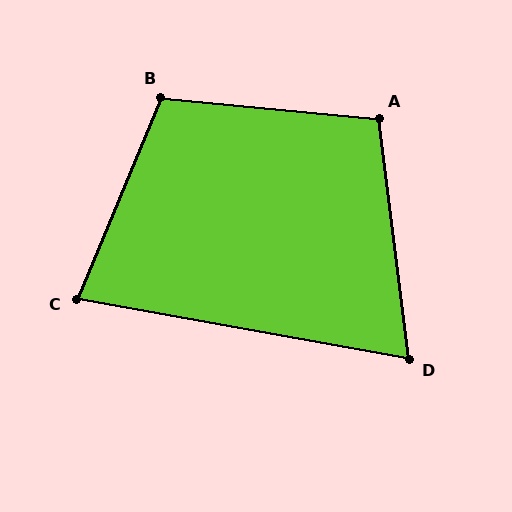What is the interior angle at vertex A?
Approximately 103 degrees (obtuse).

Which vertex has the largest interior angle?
B, at approximately 107 degrees.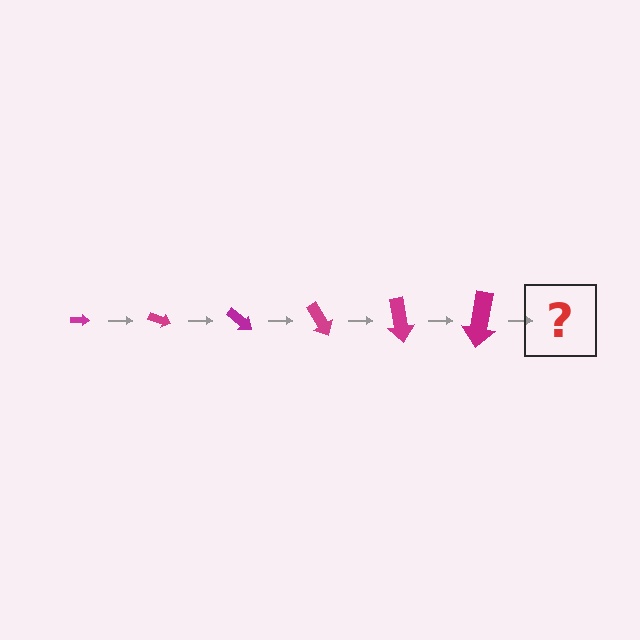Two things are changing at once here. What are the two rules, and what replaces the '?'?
The two rules are that the arrow grows larger each step and it rotates 20 degrees each step. The '?' should be an arrow, larger than the previous one and rotated 120 degrees from the start.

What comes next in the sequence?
The next element should be an arrow, larger than the previous one and rotated 120 degrees from the start.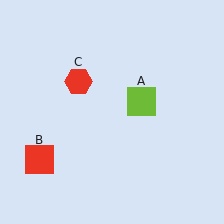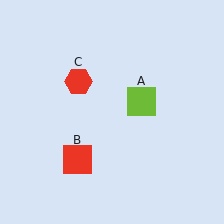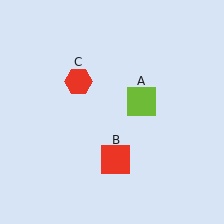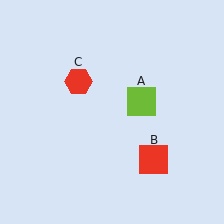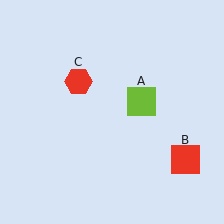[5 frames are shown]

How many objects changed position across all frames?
1 object changed position: red square (object B).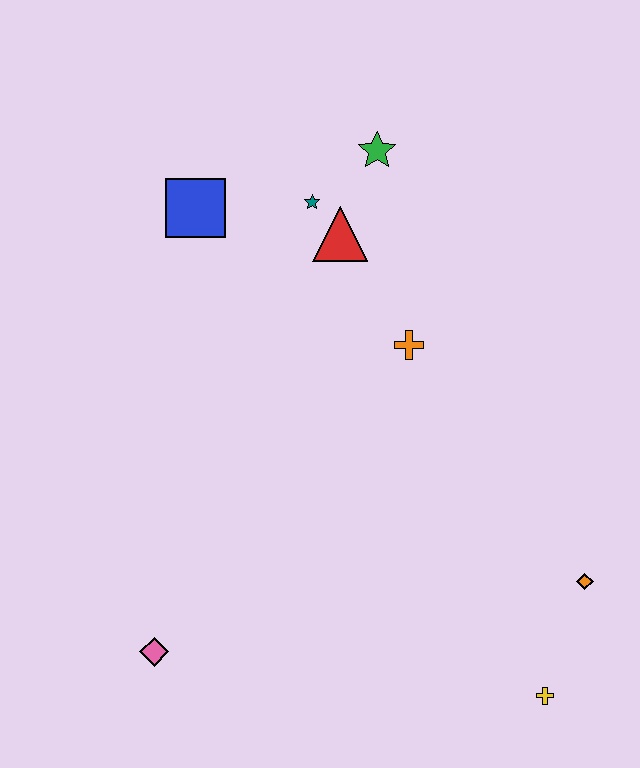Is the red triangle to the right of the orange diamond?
No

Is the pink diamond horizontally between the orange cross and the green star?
No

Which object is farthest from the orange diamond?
The blue square is farthest from the orange diamond.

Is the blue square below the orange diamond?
No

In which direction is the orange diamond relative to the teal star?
The orange diamond is below the teal star.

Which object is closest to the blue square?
The teal star is closest to the blue square.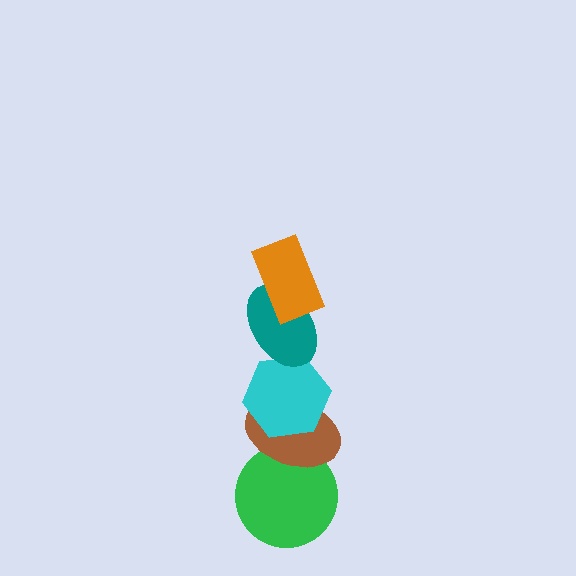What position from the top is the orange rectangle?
The orange rectangle is 1st from the top.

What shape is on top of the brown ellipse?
The cyan hexagon is on top of the brown ellipse.